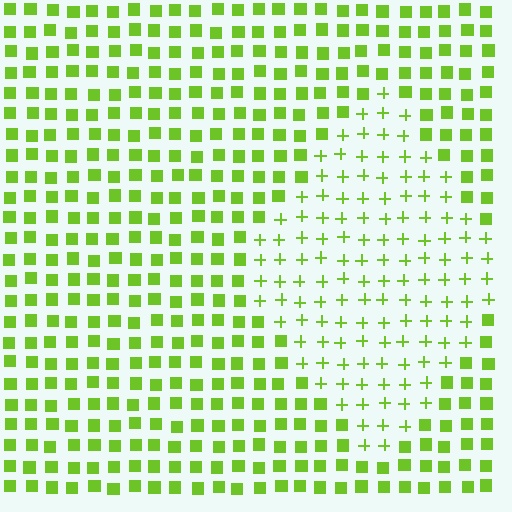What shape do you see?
I see a diamond.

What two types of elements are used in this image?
The image uses plus signs inside the diamond region and squares outside it.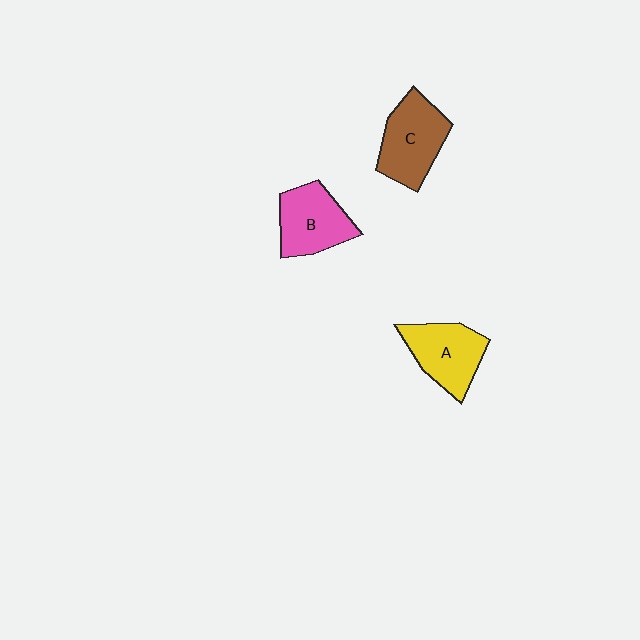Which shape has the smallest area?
Shape B (pink).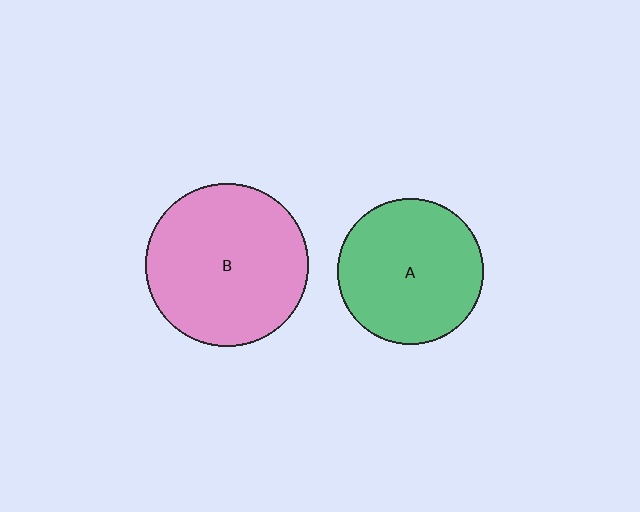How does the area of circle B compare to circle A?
Approximately 1.2 times.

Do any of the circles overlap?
No, none of the circles overlap.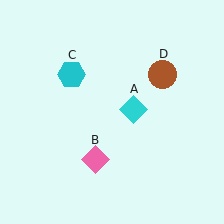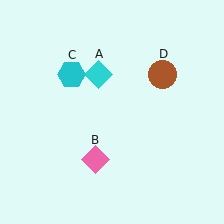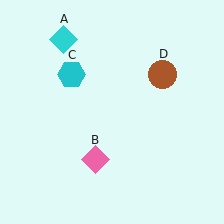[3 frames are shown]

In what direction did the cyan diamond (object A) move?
The cyan diamond (object A) moved up and to the left.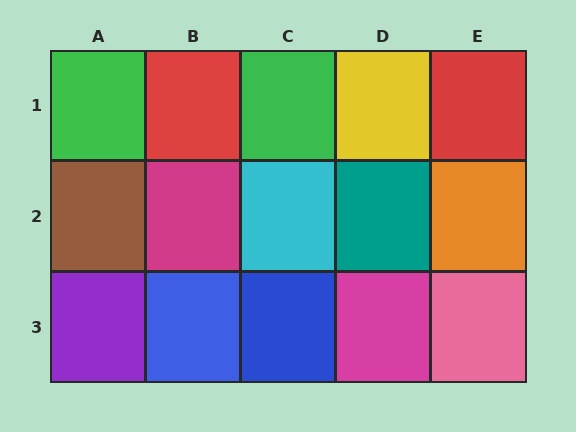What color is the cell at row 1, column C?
Green.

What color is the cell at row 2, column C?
Cyan.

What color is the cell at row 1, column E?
Red.